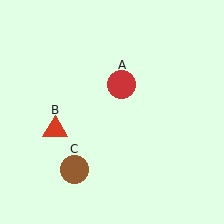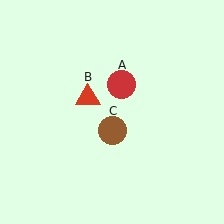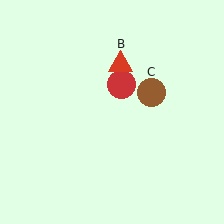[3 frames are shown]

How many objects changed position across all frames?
2 objects changed position: red triangle (object B), brown circle (object C).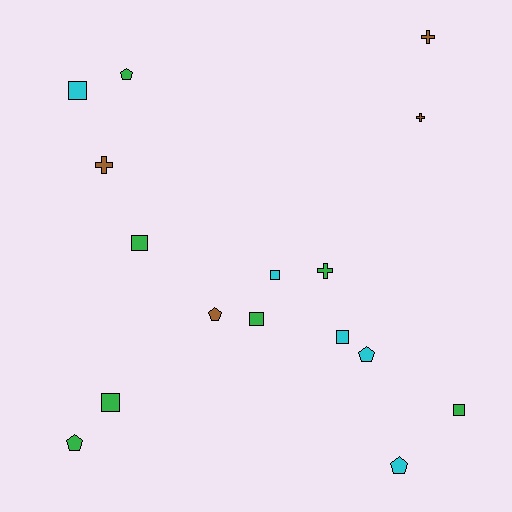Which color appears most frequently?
Green, with 7 objects.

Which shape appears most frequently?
Square, with 7 objects.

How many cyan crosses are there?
There are no cyan crosses.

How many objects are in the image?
There are 16 objects.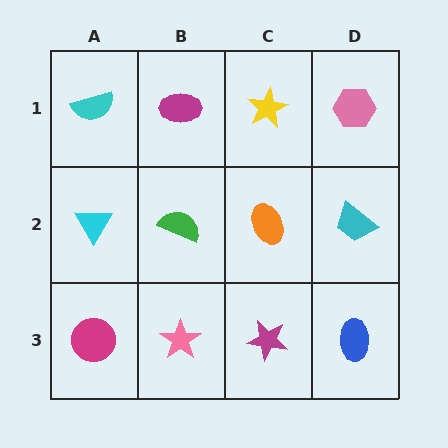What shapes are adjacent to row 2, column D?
A pink hexagon (row 1, column D), a blue ellipse (row 3, column D), an orange ellipse (row 2, column C).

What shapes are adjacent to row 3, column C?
An orange ellipse (row 2, column C), a pink star (row 3, column B), a blue ellipse (row 3, column D).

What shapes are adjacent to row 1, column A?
A cyan triangle (row 2, column A), a magenta ellipse (row 1, column B).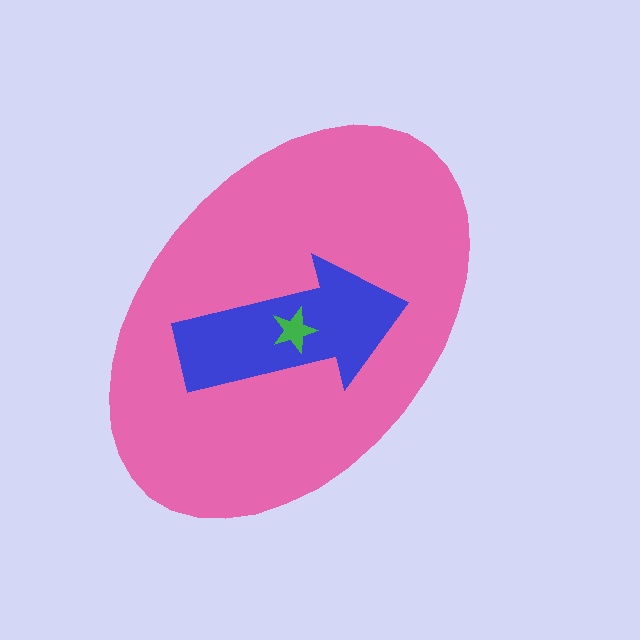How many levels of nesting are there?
3.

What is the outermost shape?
The pink ellipse.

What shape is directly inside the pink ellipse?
The blue arrow.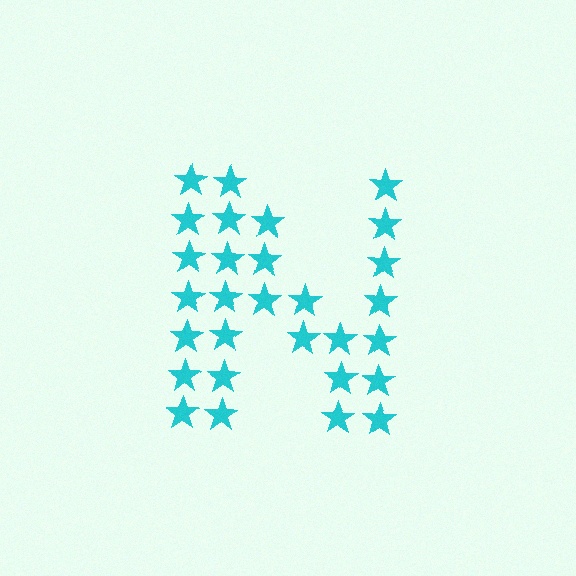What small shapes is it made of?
It is made of small stars.